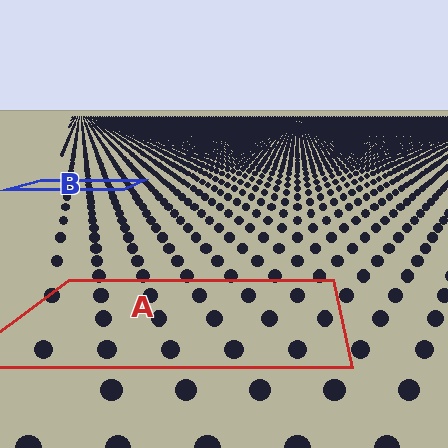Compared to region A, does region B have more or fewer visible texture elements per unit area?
Region B has more texture elements per unit area — they are packed more densely because it is farther away.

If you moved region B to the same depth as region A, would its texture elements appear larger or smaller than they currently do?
They would appear larger. At a closer depth, the same texture elements are projected at a bigger on-screen size.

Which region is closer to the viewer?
Region A is closer. The texture elements there are larger and more spread out.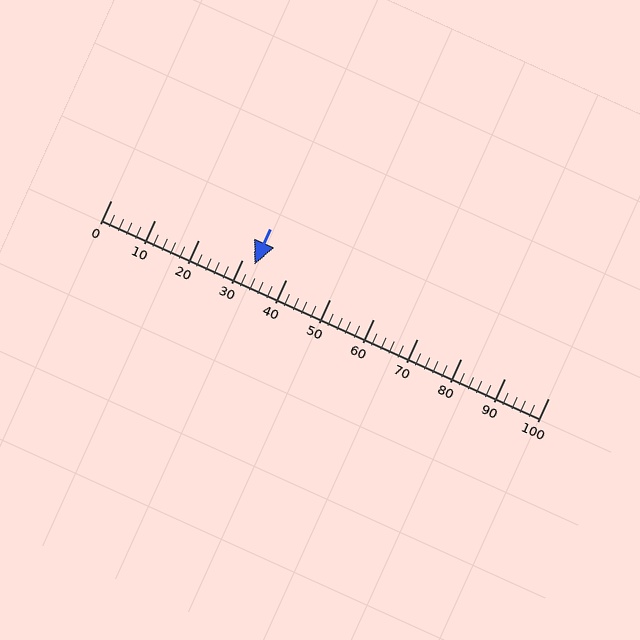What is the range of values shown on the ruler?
The ruler shows values from 0 to 100.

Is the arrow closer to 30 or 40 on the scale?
The arrow is closer to 30.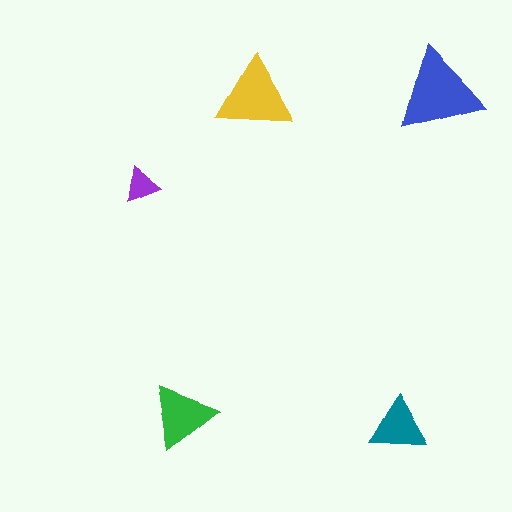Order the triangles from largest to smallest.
the blue one, the yellow one, the green one, the teal one, the purple one.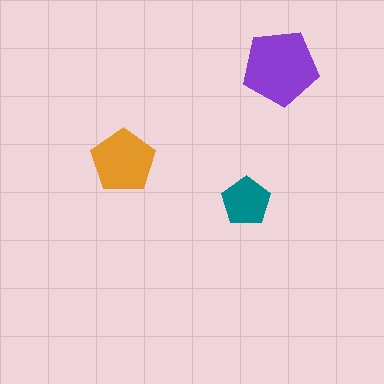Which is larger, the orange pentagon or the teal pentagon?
The orange one.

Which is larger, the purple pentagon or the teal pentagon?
The purple one.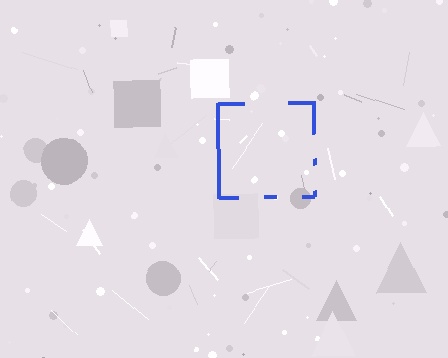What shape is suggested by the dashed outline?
The dashed outline suggests a square.